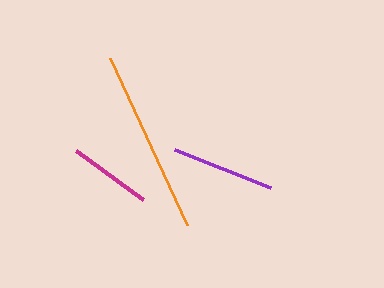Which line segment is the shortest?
The magenta line is the shortest at approximately 83 pixels.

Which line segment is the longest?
The orange line is the longest at approximately 184 pixels.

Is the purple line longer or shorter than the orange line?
The orange line is longer than the purple line.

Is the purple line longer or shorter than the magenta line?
The purple line is longer than the magenta line.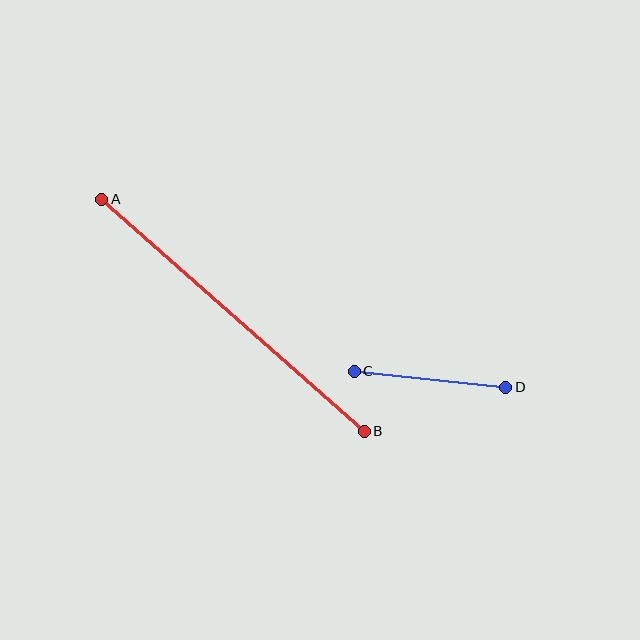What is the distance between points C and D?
The distance is approximately 152 pixels.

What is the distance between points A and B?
The distance is approximately 350 pixels.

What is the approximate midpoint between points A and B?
The midpoint is at approximately (233, 315) pixels.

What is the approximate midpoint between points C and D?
The midpoint is at approximately (430, 379) pixels.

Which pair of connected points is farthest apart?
Points A and B are farthest apart.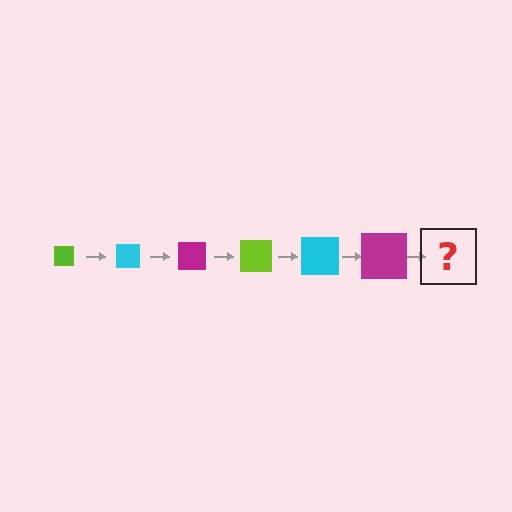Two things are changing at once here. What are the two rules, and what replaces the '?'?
The two rules are that the square grows larger each step and the color cycles through lime, cyan, and magenta. The '?' should be a lime square, larger than the previous one.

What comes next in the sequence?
The next element should be a lime square, larger than the previous one.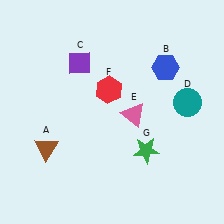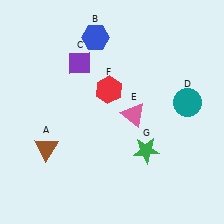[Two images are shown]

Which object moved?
The blue hexagon (B) moved left.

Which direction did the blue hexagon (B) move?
The blue hexagon (B) moved left.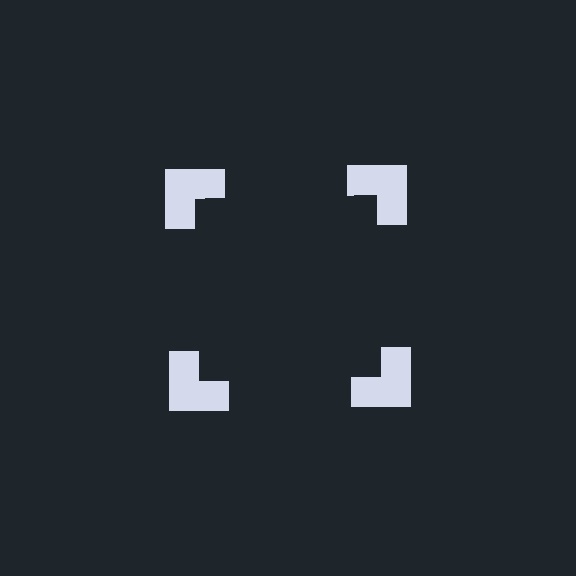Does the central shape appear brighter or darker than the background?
It typically appears slightly darker than the background, even though no actual brightness change is drawn.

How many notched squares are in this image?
There are 4 — one at each vertex of the illusory square.